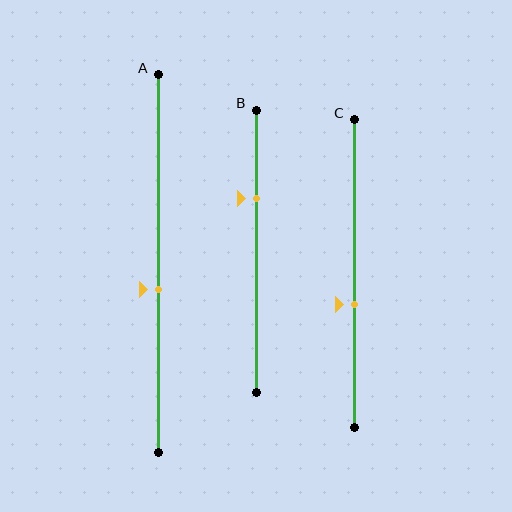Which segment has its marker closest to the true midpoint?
Segment A has its marker closest to the true midpoint.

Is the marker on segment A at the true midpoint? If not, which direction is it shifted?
No, the marker on segment A is shifted downward by about 7% of the segment length.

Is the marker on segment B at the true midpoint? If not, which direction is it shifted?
No, the marker on segment B is shifted upward by about 19% of the segment length.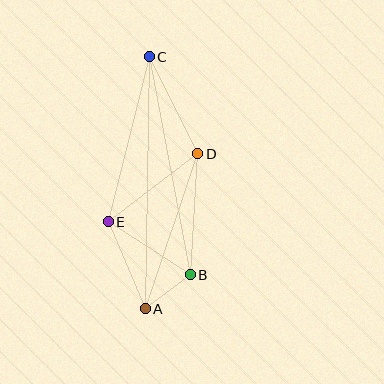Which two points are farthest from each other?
Points A and C are farthest from each other.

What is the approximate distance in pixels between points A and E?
The distance between A and E is approximately 95 pixels.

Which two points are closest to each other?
Points A and B are closest to each other.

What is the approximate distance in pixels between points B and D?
The distance between B and D is approximately 121 pixels.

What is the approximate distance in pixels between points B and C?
The distance between B and C is approximately 222 pixels.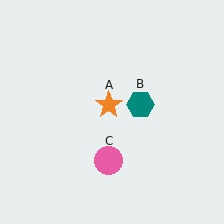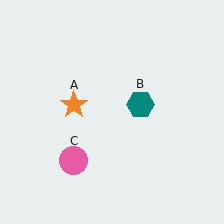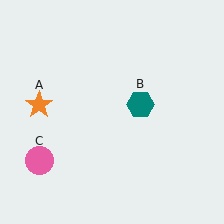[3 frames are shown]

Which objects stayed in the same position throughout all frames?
Teal hexagon (object B) remained stationary.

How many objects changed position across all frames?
2 objects changed position: orange star (object A), pink circle (object C).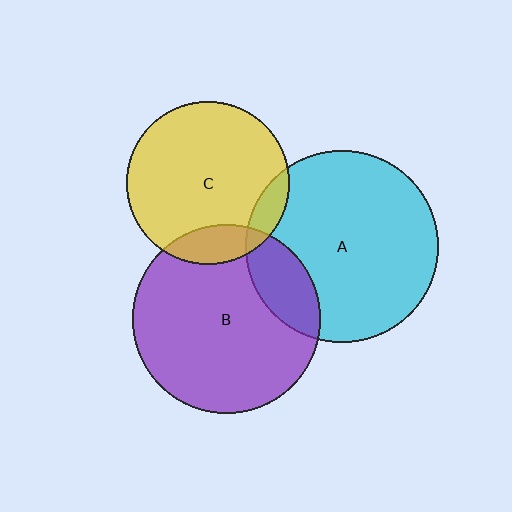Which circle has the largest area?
Circle A (cyan).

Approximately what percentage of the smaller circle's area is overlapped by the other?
Approximately 10%.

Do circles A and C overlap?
Yes.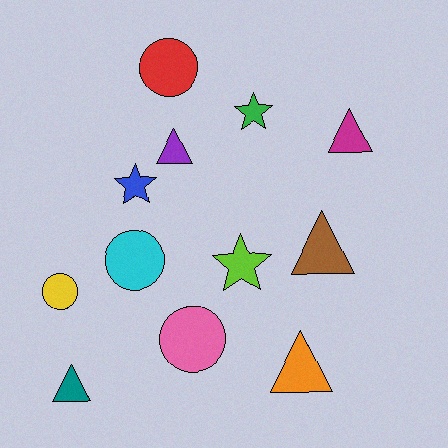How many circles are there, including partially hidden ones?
There are 4 circles.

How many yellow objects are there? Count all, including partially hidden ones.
There is 1 yellow object.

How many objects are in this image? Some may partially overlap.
There are 12 objects.